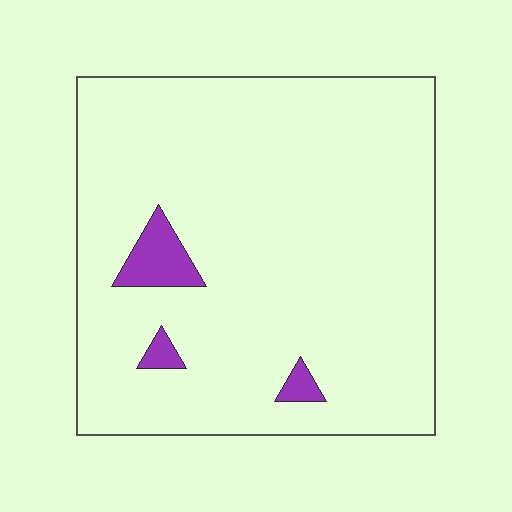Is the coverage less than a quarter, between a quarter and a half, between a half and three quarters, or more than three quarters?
Less than a quarter.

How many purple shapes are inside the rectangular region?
3.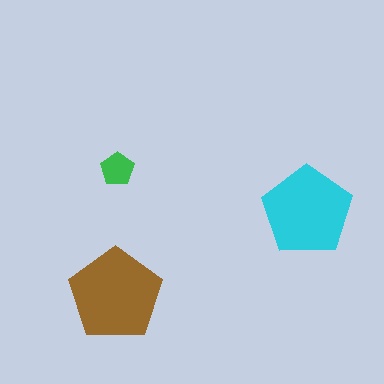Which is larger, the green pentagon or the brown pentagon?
The brown one.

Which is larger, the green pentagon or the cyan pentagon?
The cyan one.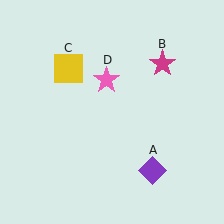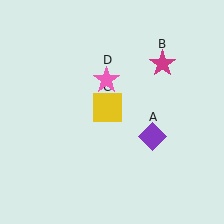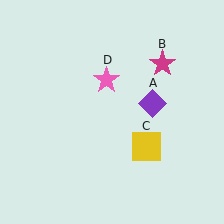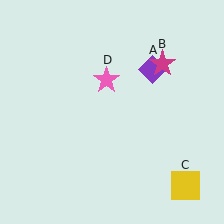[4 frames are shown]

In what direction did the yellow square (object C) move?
The yellow square (object C) moved down and to the right.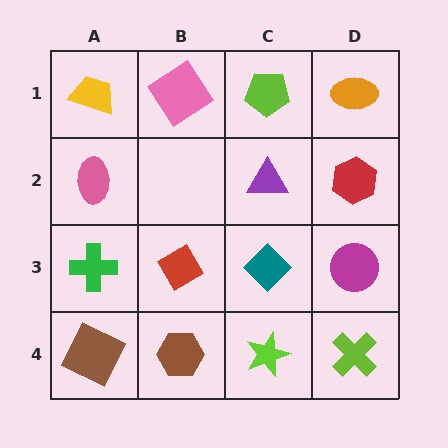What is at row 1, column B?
A pink diamond.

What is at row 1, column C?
A lime pentagon.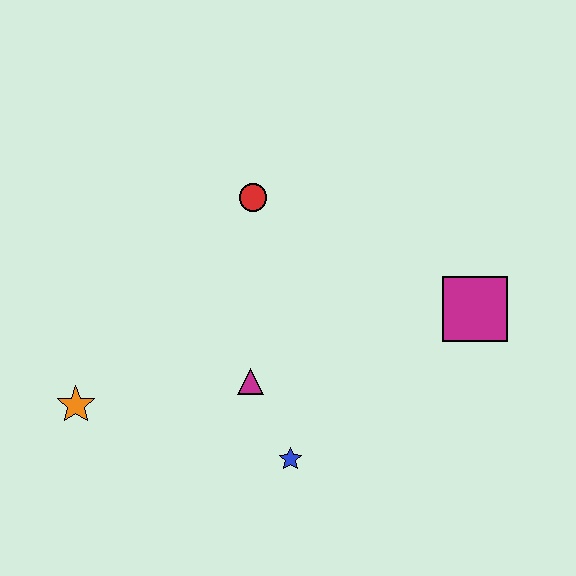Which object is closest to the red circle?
The magenta triangle is closest to the red circle.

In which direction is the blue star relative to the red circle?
The blue star is below the red circle.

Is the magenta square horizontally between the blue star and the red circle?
No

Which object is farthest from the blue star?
The red circle is farthest from the blue star.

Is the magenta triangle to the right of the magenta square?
No